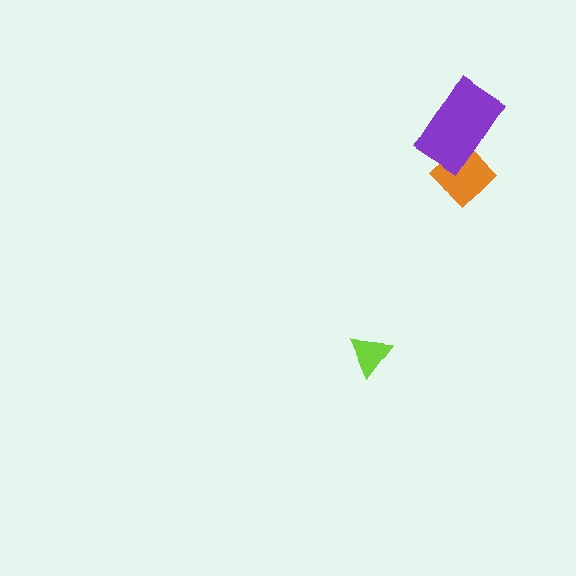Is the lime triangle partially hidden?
No, no other shape covers it.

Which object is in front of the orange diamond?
The purple rectangle is in front of the orange diamond.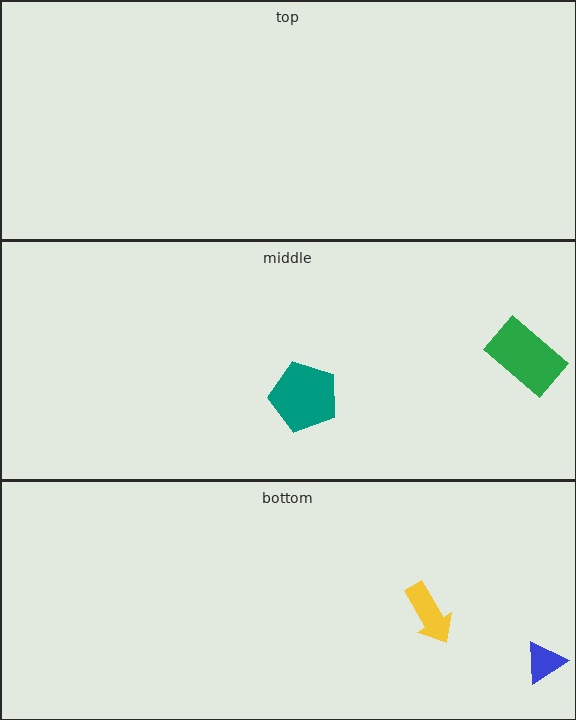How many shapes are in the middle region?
2.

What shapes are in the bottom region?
The blue triangle, the yellow arrow.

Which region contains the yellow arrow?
The bottom region.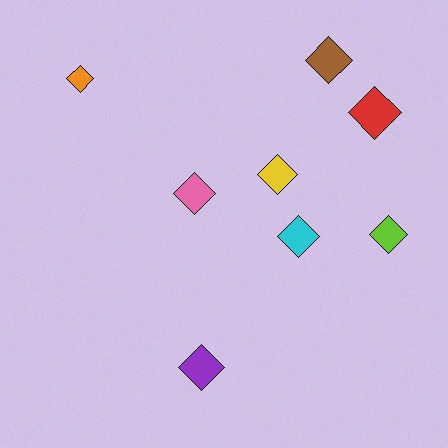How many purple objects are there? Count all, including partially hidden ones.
There is 1 purple object.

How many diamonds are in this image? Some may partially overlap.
There are 8 diamonds.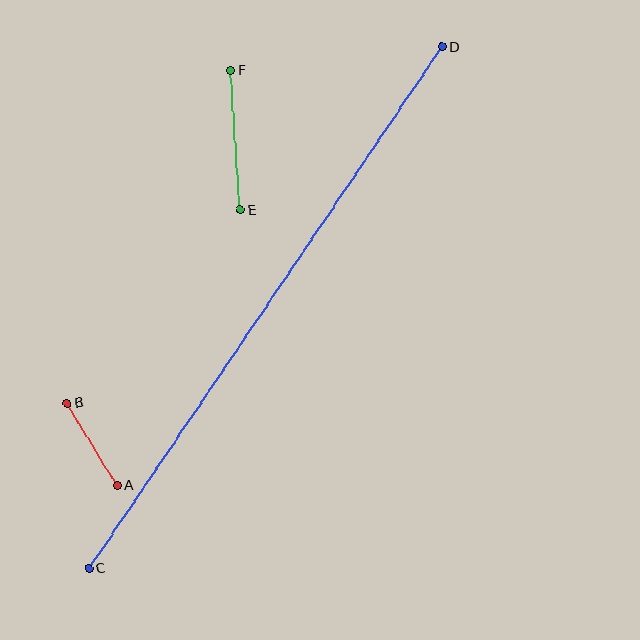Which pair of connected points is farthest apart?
Points C and D are farthest apart.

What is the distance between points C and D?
The distance is approximately 630 pixels.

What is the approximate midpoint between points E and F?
The midpoint is at approximately (236, 140) pixels.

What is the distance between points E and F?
The distance is approximately 140 pixels.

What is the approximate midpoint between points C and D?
The midpoint is at approximately (265, 308) pixels.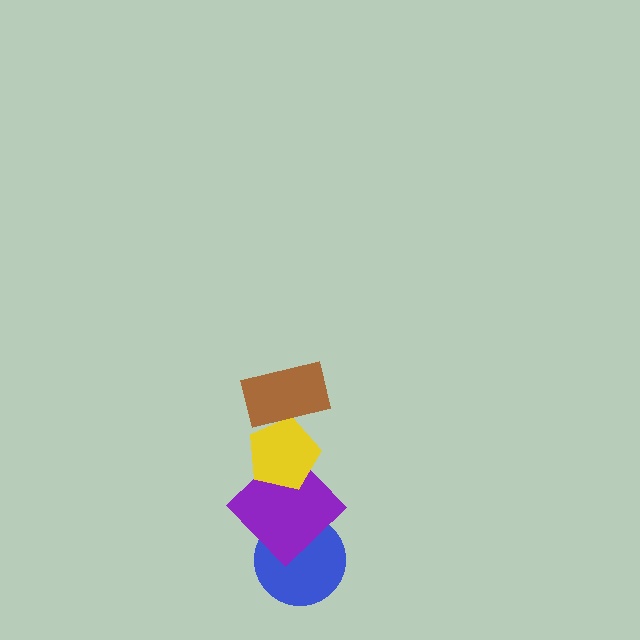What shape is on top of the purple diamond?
The yellow pentagon is on top of the purple diamond.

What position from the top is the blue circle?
The blue circle is 4th from the top.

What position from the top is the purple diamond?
The purple diamond is 3rd from the top.